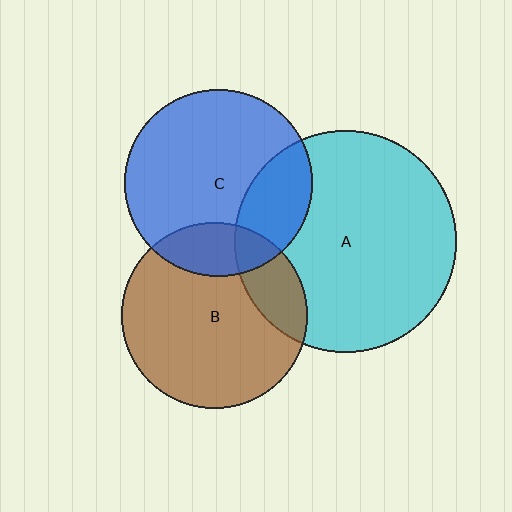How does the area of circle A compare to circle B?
Approximately 1.4 times.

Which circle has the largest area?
Circle A (cyan).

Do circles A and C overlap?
Yes.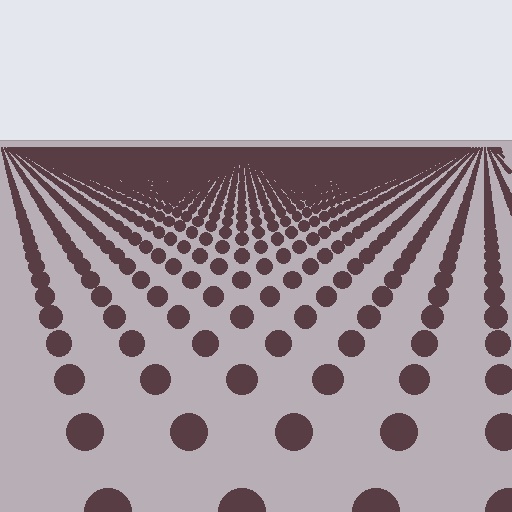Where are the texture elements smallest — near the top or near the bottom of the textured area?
Near the top.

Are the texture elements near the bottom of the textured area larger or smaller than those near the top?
Larger. Near the bottom, elements are closer to the viewer and appear at a bigger on-screen size.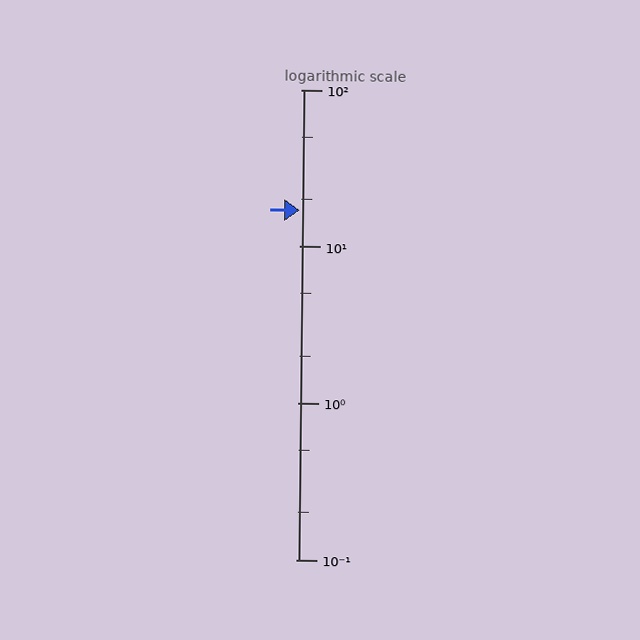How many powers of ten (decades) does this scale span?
The scale spans 3 decades, from 0.1 to 100.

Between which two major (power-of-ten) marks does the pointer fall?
The pointer is between 10 and 100.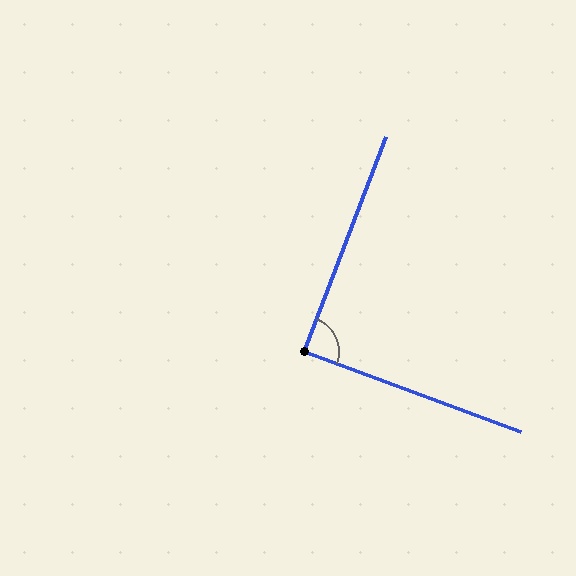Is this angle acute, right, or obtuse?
It is approximately a right angle.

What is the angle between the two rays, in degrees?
Approximately 89 degrees.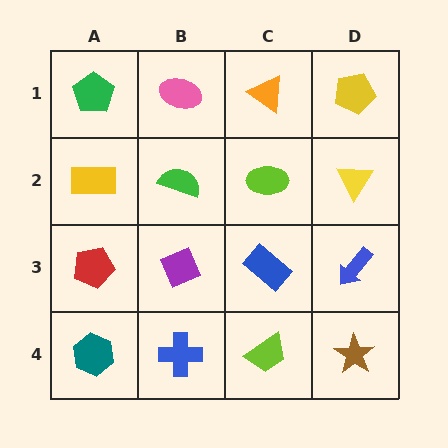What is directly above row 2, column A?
A green pentagon.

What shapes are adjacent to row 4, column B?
A purple diamond (row 3, column B), a teal hexagon (row 4, column A), a lime trapezoid (row 4, column C).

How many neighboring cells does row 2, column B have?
4.